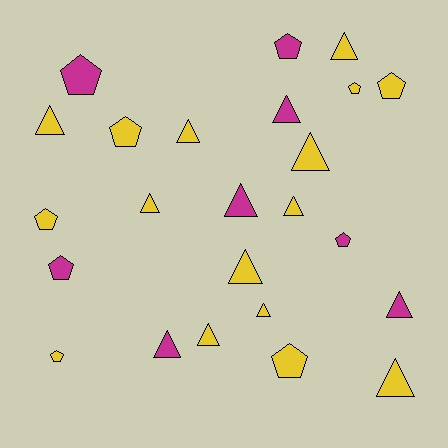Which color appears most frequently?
Yellow, with 16 objects.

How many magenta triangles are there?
There are 4 magenta triangles.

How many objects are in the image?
There are 24 objects.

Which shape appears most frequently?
Triangle, with 14 objects.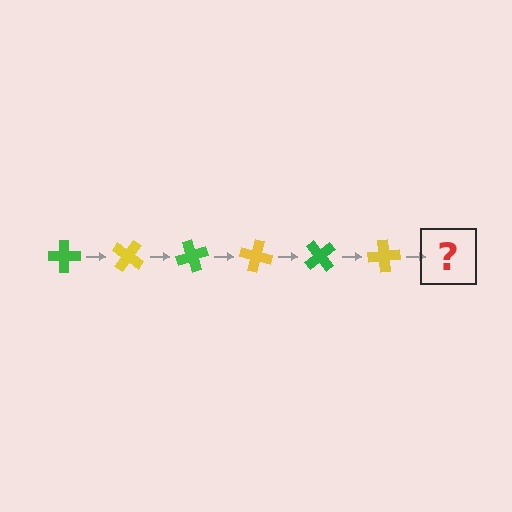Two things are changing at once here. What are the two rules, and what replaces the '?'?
The two rules are that it rotates 35 degrees each step and the color cycles through green and yellow. The '?' should be a green cross, rotated 210 degrees from the start.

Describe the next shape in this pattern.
It should be a green cross, rotated 210 degrees from the start.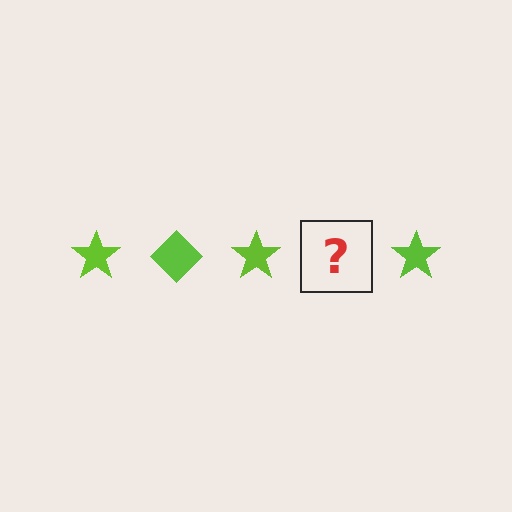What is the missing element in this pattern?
The missing element is a lime diamond.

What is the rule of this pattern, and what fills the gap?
The rule is that the pattern cycles through star, diamond shapes in lime. The gap should be filled with a lime diamond.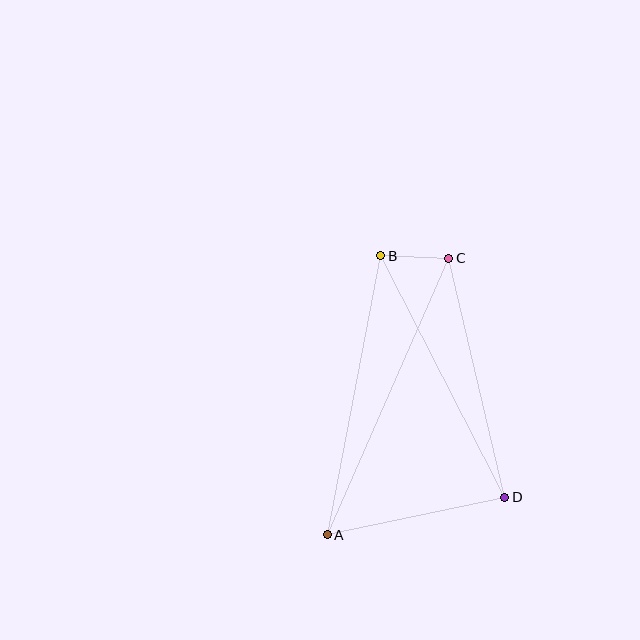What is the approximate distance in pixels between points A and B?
The distance between A and B is approximately 284 pixels.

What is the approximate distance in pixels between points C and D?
The distance between C and D is approximately 246 pixels.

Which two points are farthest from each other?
Points A and C are farthest from each other.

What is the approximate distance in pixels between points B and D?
The distance between B and D is approximately 271 pixels.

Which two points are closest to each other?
Points B and C are closest to each other.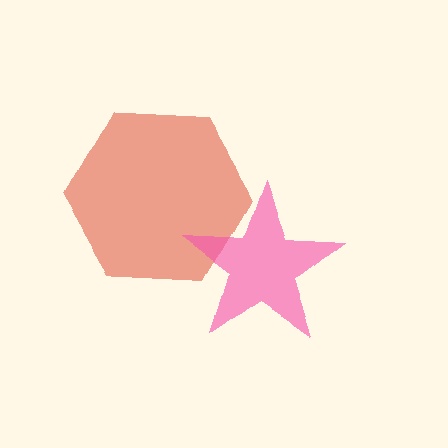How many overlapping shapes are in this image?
There are 2 overlapping shapes in the image.